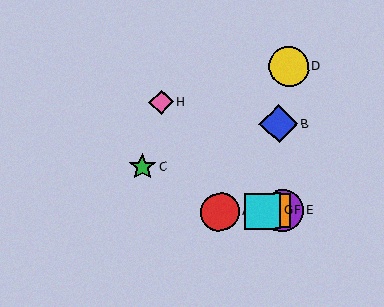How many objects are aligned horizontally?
4 objects (A, E, F, G) are aligned horizontally.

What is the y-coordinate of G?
Object G is at y≈211.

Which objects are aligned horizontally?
Objects A, E, F, G are aligned horizontally.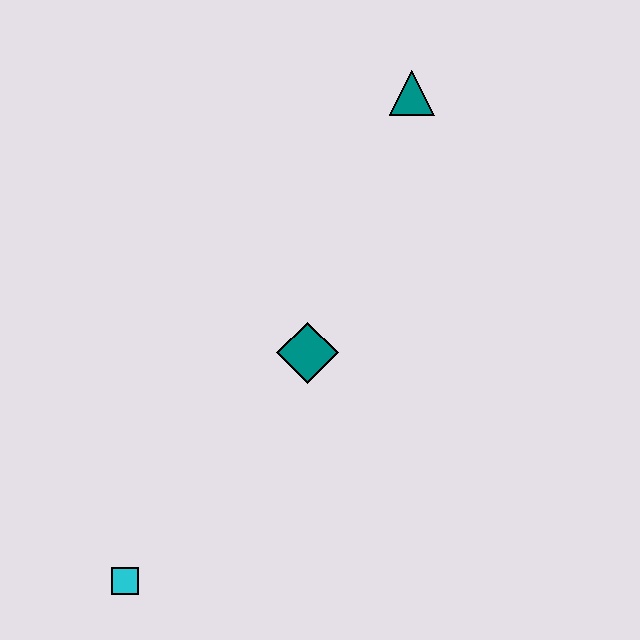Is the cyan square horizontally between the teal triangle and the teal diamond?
No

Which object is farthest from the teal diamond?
The cyan square is farthest from the teal diamond.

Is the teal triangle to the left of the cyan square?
No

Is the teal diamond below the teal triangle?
Yes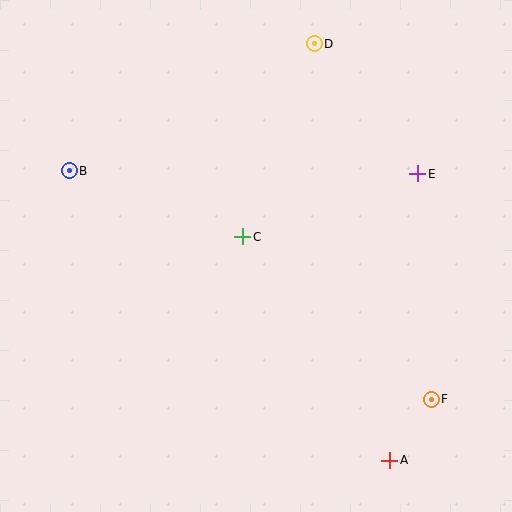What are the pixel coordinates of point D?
Point D is at (314, 44).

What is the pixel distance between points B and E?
The distance between B and E is 349 pixels.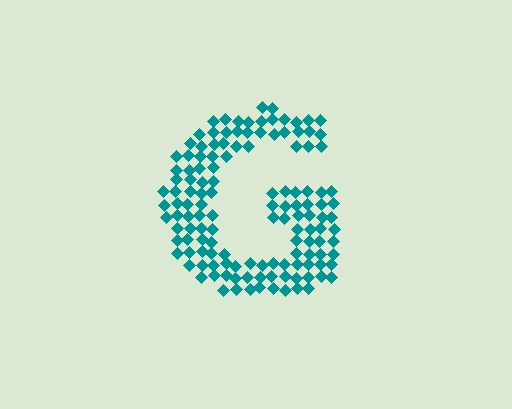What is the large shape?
The large shape is the letter G.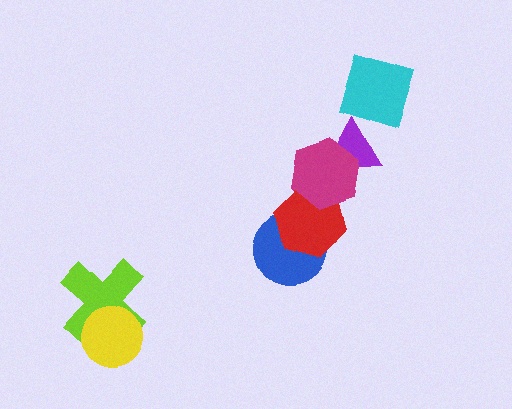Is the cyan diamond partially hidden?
No, no other shape covers it.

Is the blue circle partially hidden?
Yes, it is partially covered by another shape.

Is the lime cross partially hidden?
Yes, it is partially covered by another shape.